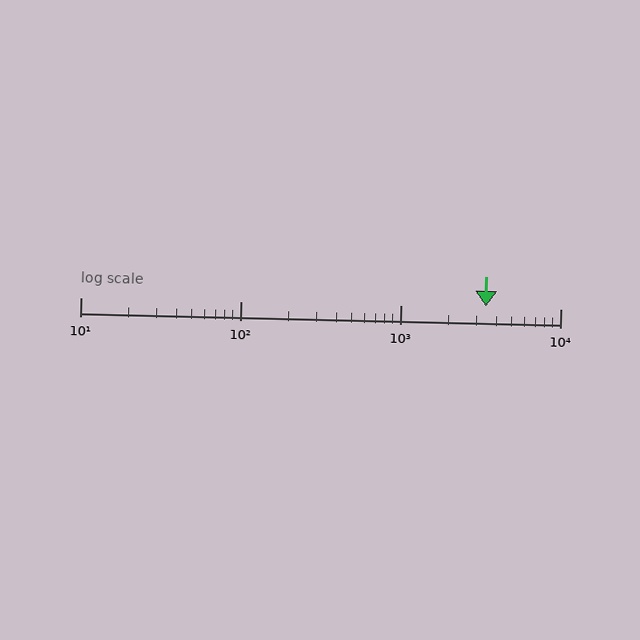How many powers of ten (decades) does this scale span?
The scale spans 3 decades, from 10 to 10000.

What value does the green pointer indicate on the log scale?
The pointer indicates approximately 3400.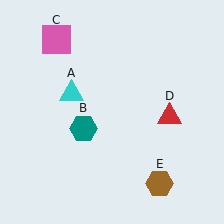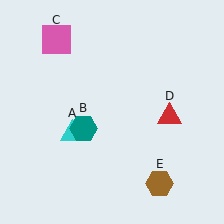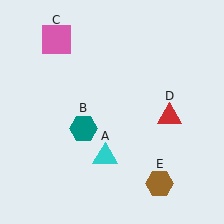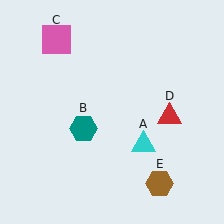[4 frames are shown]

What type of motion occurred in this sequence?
The cyan triangle (object A) rotated counterclockwise around the center of the scene.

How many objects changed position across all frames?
1 object changed position: cyan triangle (object A).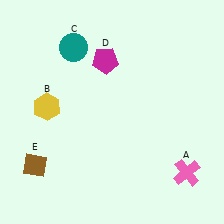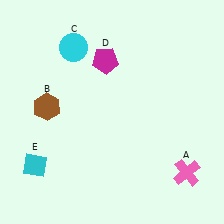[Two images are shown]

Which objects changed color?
B changed from yellow to brown. C changed from teal to cyan. E changed from brown to cyan.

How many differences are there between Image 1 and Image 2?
There are 3 differences between the two images.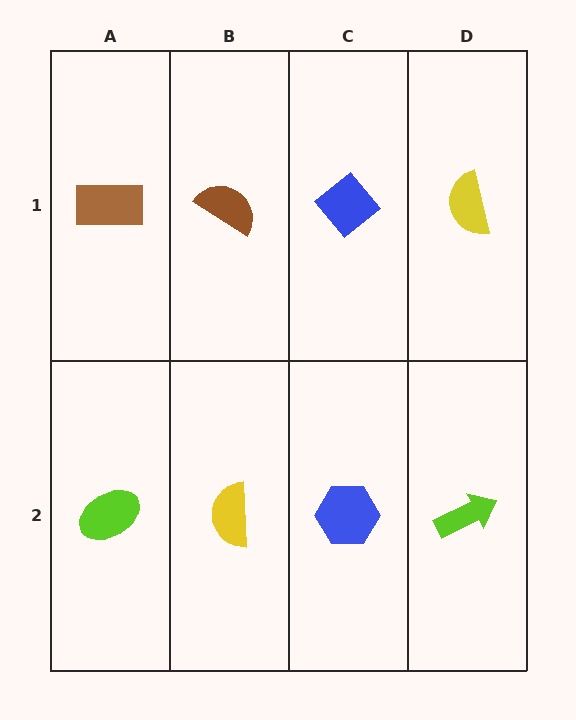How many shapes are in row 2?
4 shapes.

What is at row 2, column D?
A lime arrow.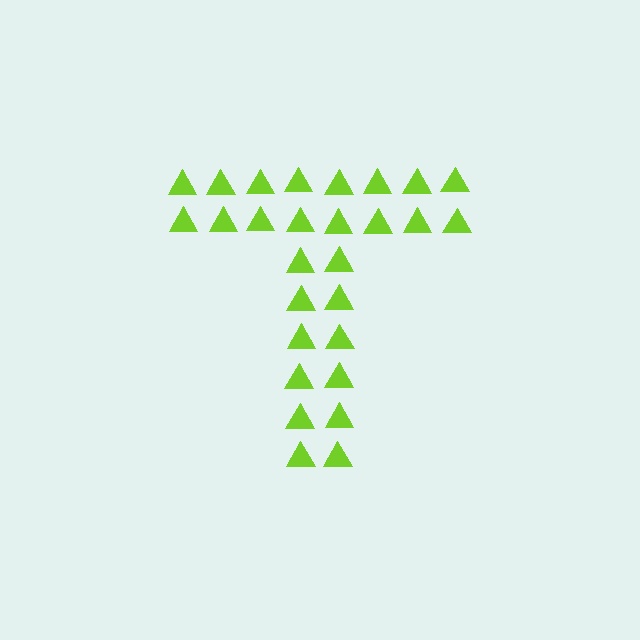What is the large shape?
The large shape is the letter T.